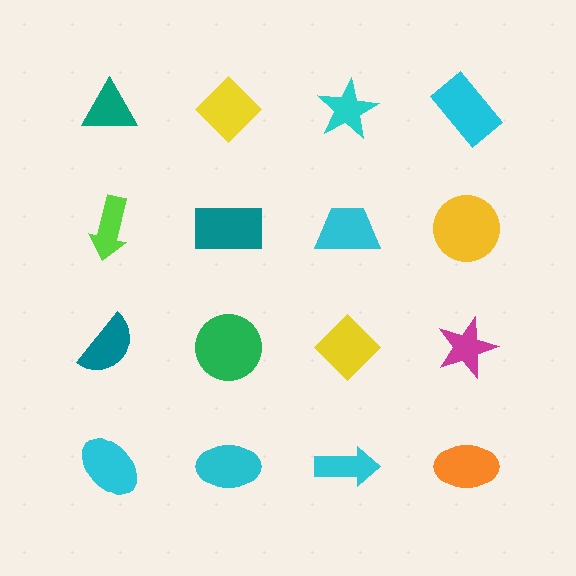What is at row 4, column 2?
A cyan ellipse.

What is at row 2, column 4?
A yellow circle.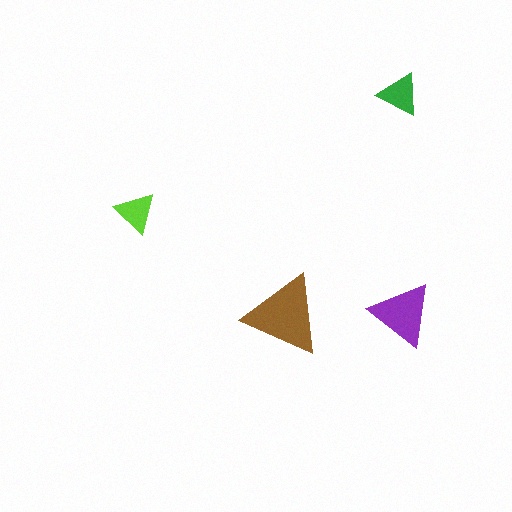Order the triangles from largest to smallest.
the brown one, the purple one, the green one, the lime one.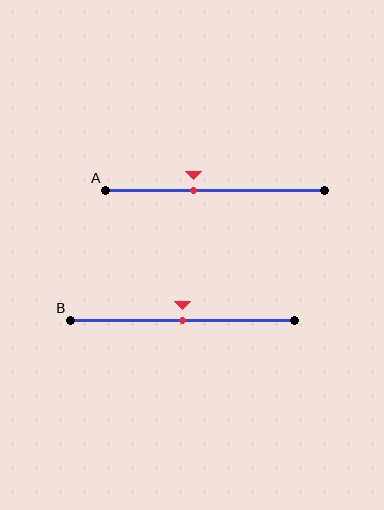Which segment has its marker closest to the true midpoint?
Segment B has its marker closest to the true midpoint.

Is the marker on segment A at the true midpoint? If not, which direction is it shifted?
No, the marker on segment A is shifted to the left by about 10% of the segment length.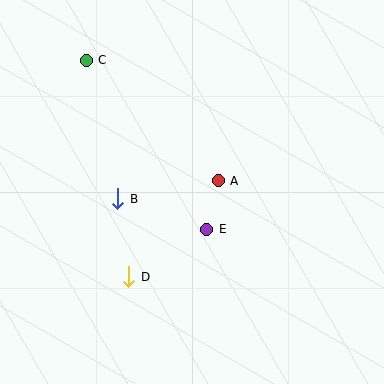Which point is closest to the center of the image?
Point A at (218, 181) is closest to the center.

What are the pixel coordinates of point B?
Point B is at (118, 199).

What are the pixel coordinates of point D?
Point D is at (129, 277).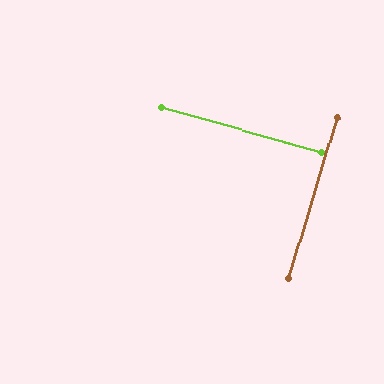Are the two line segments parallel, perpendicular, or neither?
Perpendicular — they meet at approximately 89°.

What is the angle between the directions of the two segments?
Approximately 89 degrees.